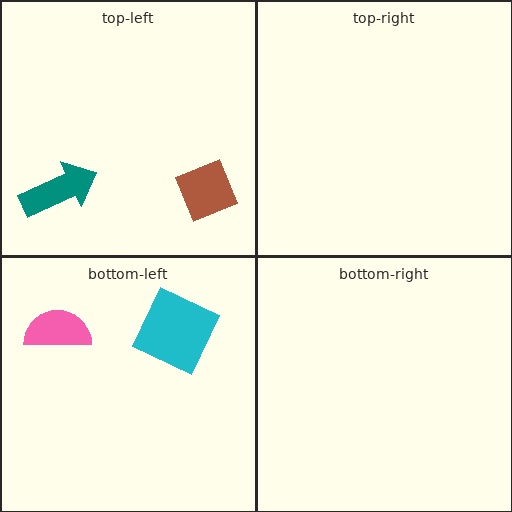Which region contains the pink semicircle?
The bottom-left region.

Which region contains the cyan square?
The bottom-left region.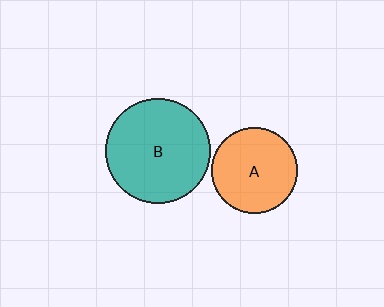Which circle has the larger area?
Circle B (teal).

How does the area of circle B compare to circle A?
Approximately 1.5 times.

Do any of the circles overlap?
No, none of the circles overlap.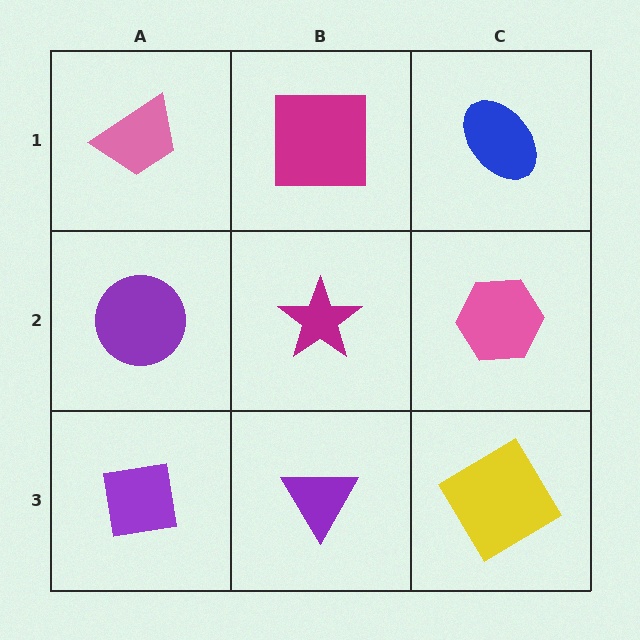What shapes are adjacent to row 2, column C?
A blue ellipse (row 1, column C), a yellow diamond (row 3, column C), a magenta star (row 2, column B).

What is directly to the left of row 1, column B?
A pink trapezoid.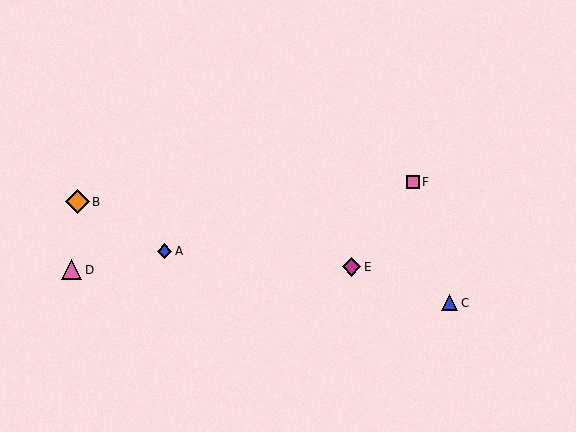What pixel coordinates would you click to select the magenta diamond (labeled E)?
Click at (352, 267) to select the magenta diamond E.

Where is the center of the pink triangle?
The center of the pink triangle is at (72, 270).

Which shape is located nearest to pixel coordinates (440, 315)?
The blue triangle (labeled C) at (450, 303) is nearest to that location.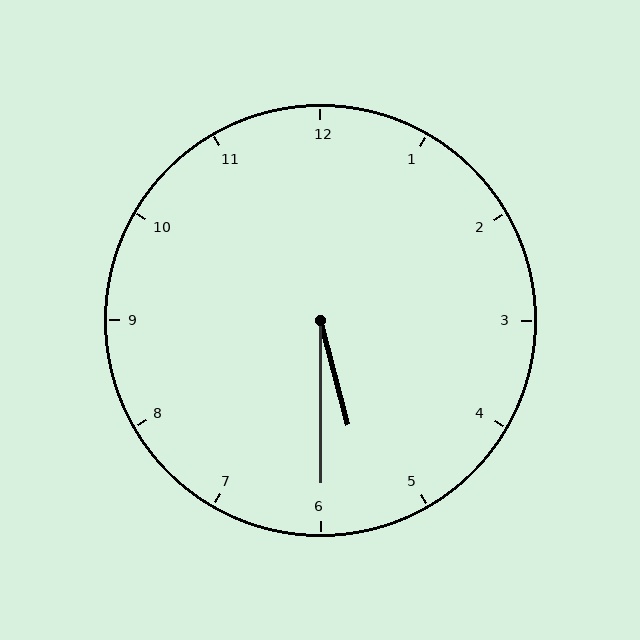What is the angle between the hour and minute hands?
Approximately 15 degrees.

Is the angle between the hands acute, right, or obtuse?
It is acute.